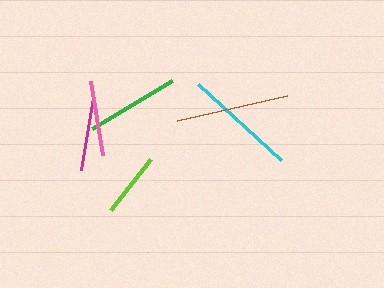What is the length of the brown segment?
The brown segment is approximately 112 pixels long.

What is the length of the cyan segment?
The cyan segment is approximately 113 pixels long.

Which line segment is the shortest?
The lime line is the shortest at approximately 65 pixels.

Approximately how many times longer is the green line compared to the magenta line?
The green line is approximately 1.3 times the length of the magenta line.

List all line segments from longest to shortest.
From longest to shortest: cyan, brown, green, pink, magenta, lime.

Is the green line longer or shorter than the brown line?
The brown line is longer than the green line.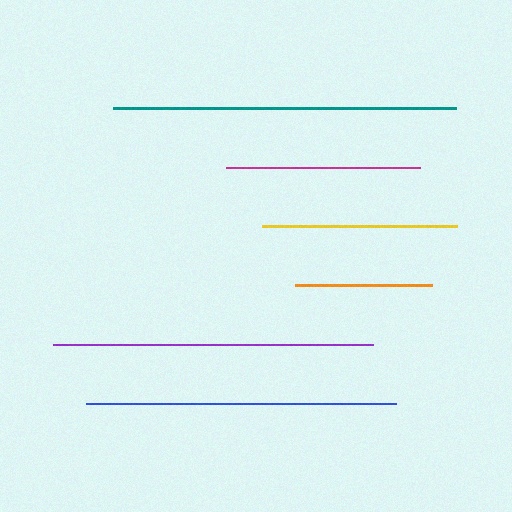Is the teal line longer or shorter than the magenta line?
The teal line is longer than the magenta line.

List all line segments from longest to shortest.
From longest to shortest: teal, purple, blue, yellow, magenta, orange.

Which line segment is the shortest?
The orange line is the shortest at approximately 138 pixels.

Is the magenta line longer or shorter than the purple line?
The purple line is longer than the magenta line.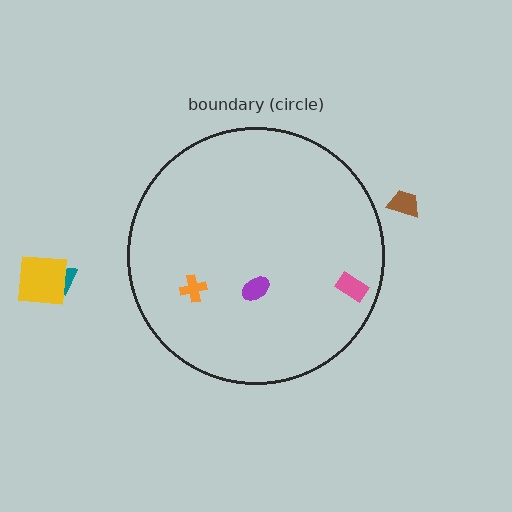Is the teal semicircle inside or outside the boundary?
Outside.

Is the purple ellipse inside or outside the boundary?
Inside.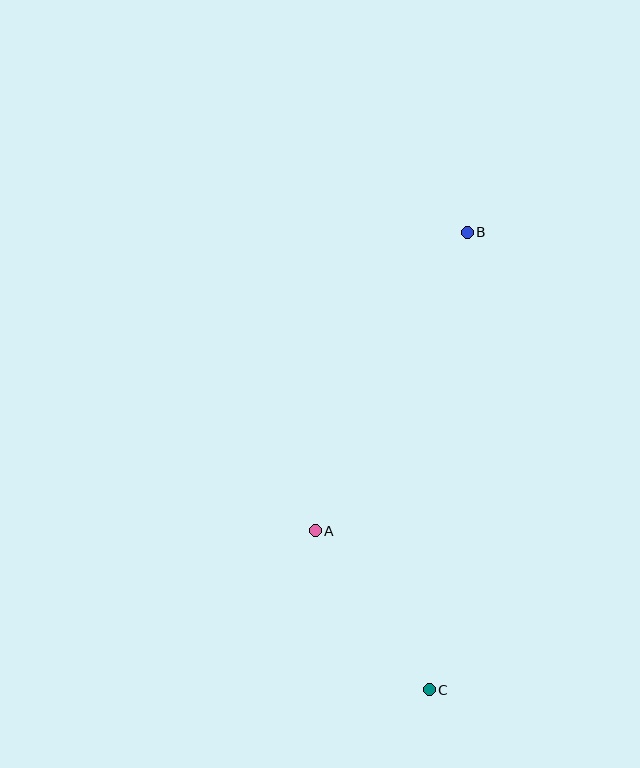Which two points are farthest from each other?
Points B and C are farthest from each other.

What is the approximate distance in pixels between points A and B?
The distance between A and B is approximately 335 pixels.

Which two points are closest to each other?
Points A and C are closest to each other.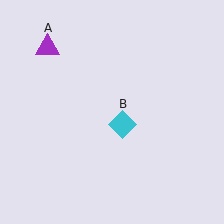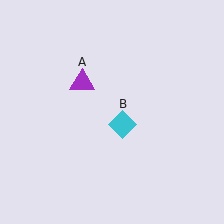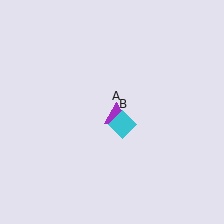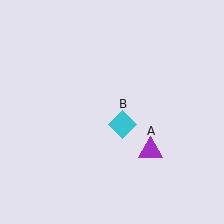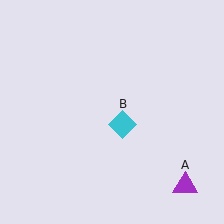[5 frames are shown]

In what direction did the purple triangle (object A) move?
The purple triangle (object A) moved down and to the right.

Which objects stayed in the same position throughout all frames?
Cyan diamond (object B) remained stationary.